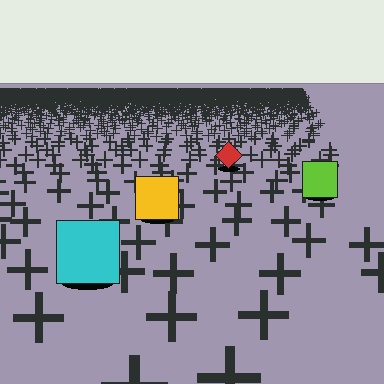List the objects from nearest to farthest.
From nearest to farthest: the cyan square, the yellow square, the lime square, the red diamond.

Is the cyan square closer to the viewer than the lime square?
Yes. The cyan square is closer — you can tell from the texture gradient: the ground texture is coarser near it.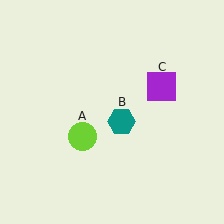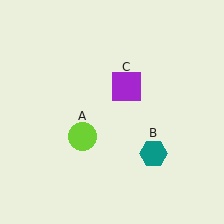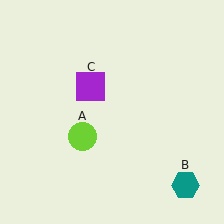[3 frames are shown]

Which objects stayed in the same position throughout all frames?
Lime circle (object A) remained stationary.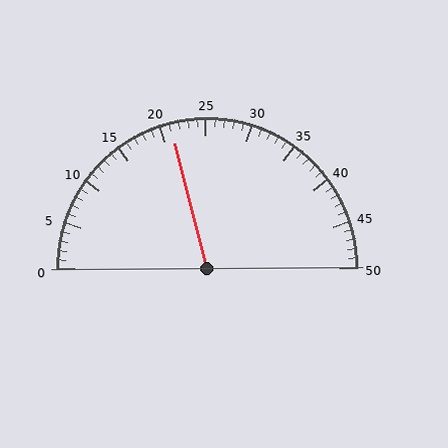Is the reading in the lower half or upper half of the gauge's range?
The reading is in the lower half of the range (0 to 50).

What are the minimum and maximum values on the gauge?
The gauge ranges from 0 to 50.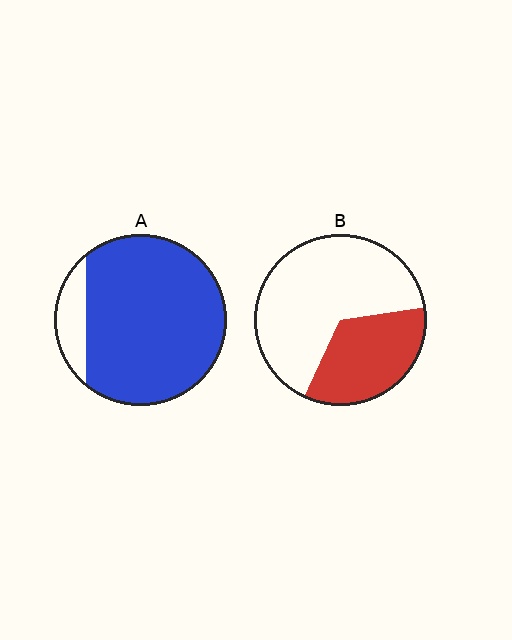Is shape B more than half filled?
No.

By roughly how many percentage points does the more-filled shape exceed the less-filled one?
By roughly 55 percentage points (A over B).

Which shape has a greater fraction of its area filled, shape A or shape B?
Shape A.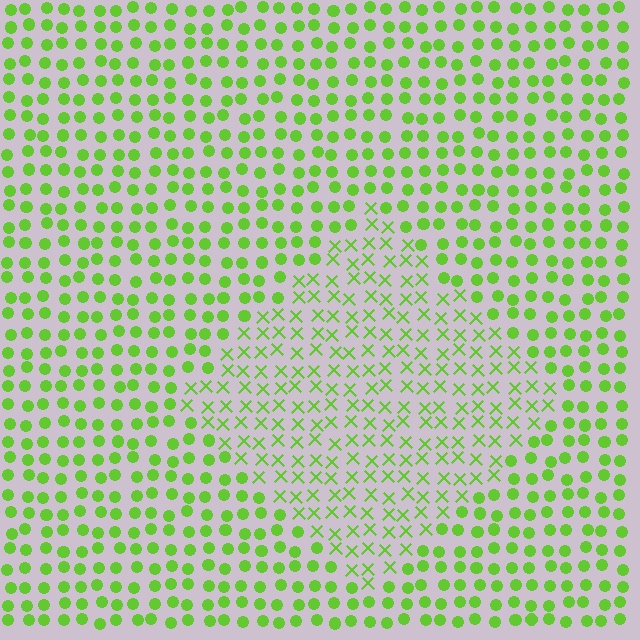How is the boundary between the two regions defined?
The boundary is defined by a change in element shape: X marks inside vs. circles outside. All elements share the same color and spacing.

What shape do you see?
I see a diamond.